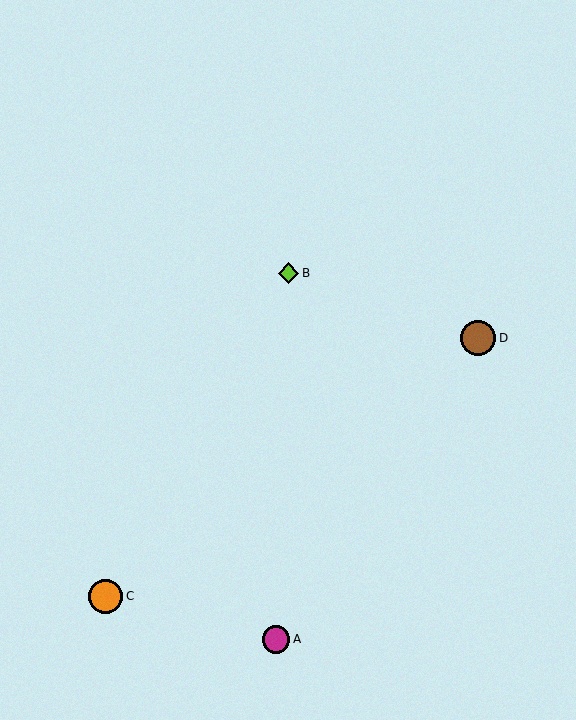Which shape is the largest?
The brown circle (labeled D) is the largest.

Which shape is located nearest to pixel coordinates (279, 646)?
The magenta circle (labeled A) at (276, 640) is nearest to that location.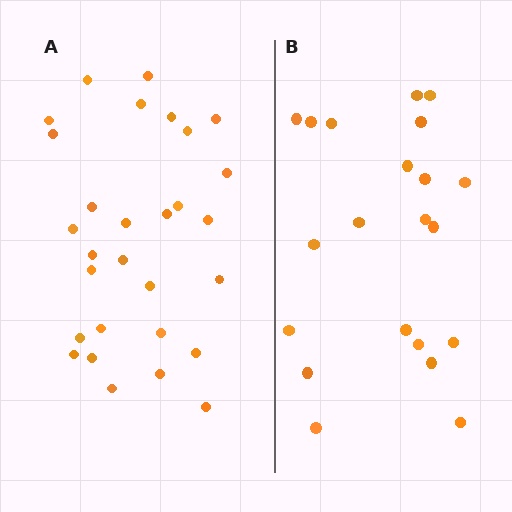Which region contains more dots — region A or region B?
Region A (the left region) has more dots.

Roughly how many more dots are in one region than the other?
Region A has roughly 8 or so more dots than region B.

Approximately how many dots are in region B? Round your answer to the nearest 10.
About 20 dots. (The exact count is 21, which rounds to 20.)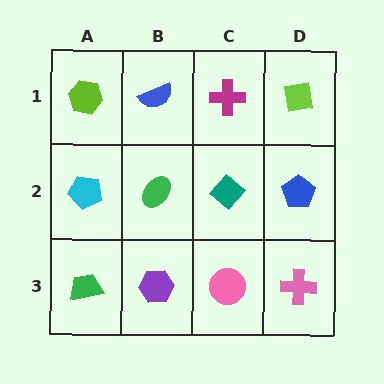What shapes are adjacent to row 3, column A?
A cyan pentagon (row 2, column A), a purple hexagon (row 3, column B).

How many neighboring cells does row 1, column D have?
2.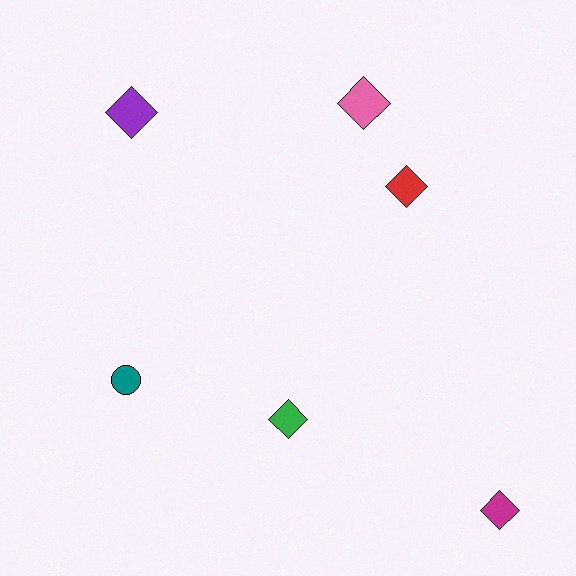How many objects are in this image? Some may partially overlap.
There are 6 objects.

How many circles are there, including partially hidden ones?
There is 1 circle.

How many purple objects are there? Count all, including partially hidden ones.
There is 1 purple object.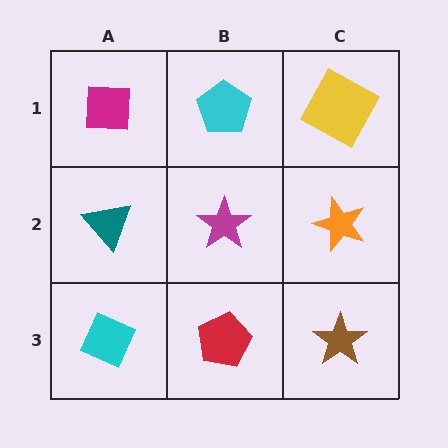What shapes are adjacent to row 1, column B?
A magenta star (row 2, column B), a magenta square (row 1, column A), a yellow square (row 1, column C).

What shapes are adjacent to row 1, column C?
An orange star (row 2, column C), a cyan pentagon (row 1, column B).